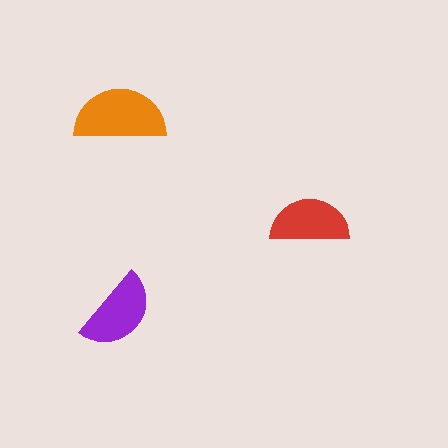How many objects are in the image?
There are 3 objects in the image.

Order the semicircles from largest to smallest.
the orange one, the purple one, the red one.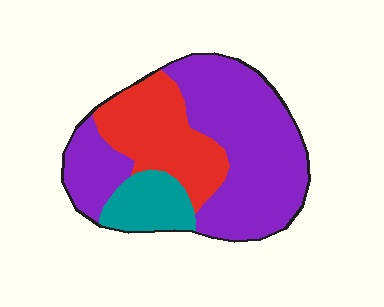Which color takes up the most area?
Purple, at roughly 60%.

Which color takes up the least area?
Teal, at roughly 15%.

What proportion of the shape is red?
Red covers 27% of the shape.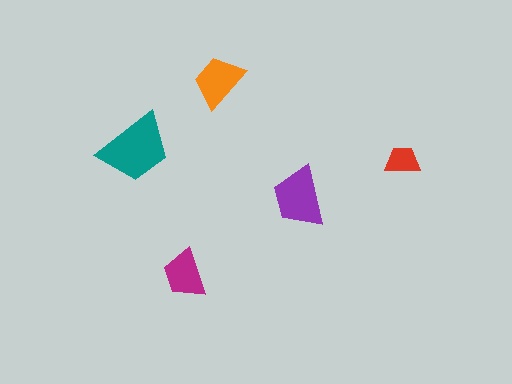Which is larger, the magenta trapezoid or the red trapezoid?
The magenta one.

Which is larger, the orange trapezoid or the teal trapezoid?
The teal one.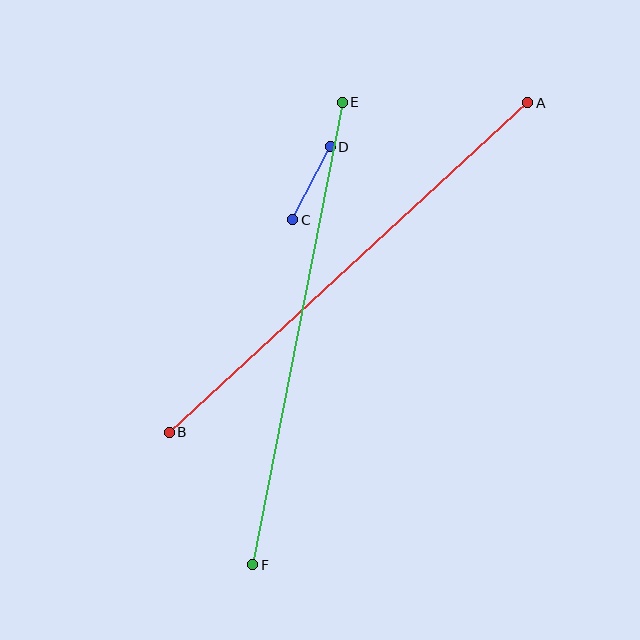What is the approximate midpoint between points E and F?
The midpoint is at approximately (297, 333) pixels.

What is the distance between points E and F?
The distance is approximately 471 pixels.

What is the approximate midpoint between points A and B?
The midpoint is at approximately (349, 267) pixels.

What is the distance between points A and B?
The distance is approximately 487 pixels.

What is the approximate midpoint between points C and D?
The midpoint is at approximately (311, 183) pixels.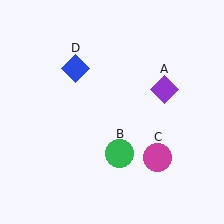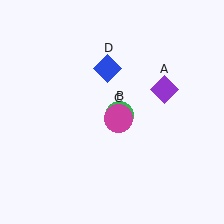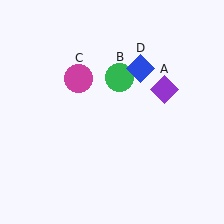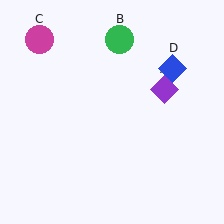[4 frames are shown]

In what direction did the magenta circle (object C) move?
The magenta circle (object C) moved up and to the left.